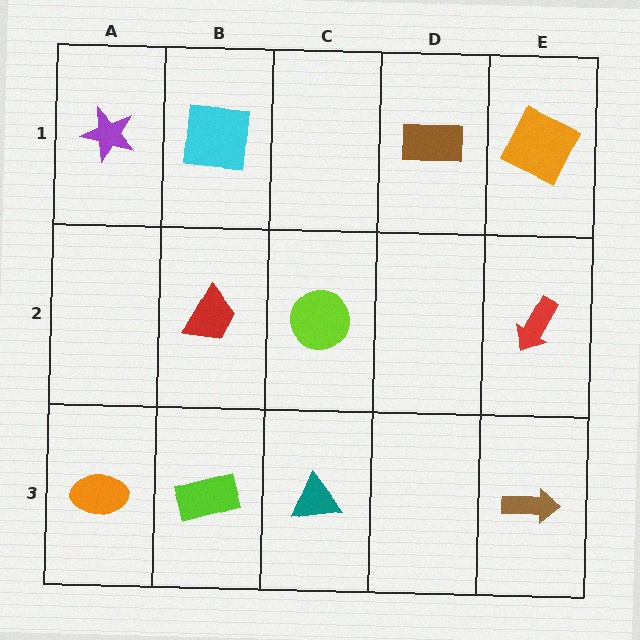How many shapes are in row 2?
3 shapes.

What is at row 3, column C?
A teal triangle.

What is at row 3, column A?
An orange ellipse.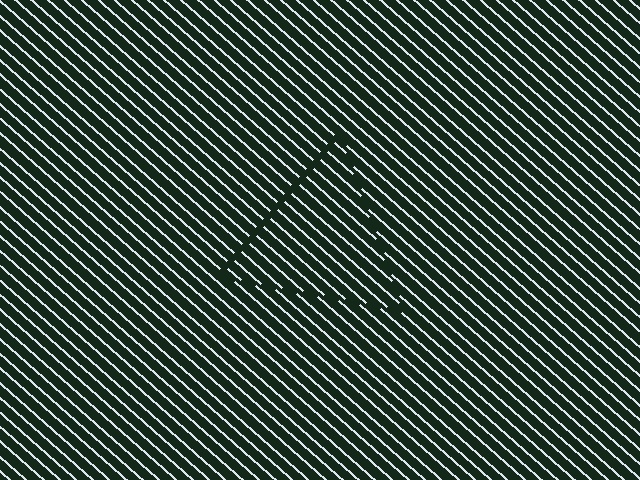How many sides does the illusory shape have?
3 sides — the line-ends trace a triangle.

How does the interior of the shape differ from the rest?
The interior of the shape contains the same grating, shifted by half a period — the contour is defined by the phase discontinuity where line-ends from the inner and outer gratings abut.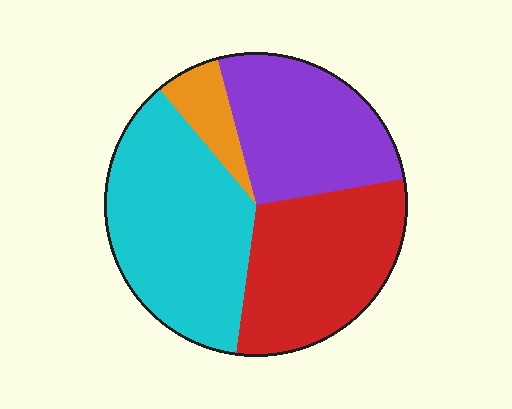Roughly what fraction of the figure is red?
Red takes up about one third (1/3) of the figure.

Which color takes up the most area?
Cyan, at roughly 35%.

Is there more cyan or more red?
Cyan.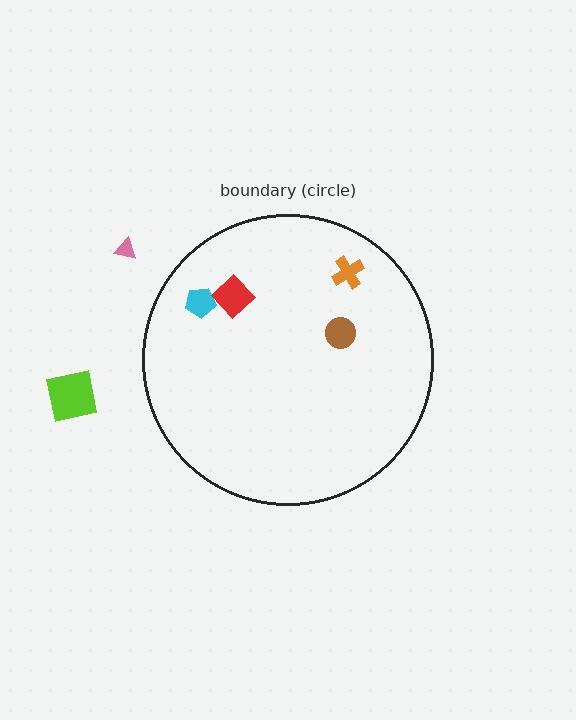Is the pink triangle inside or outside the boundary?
Outside.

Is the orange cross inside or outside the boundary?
Inside.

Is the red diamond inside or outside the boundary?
Inside.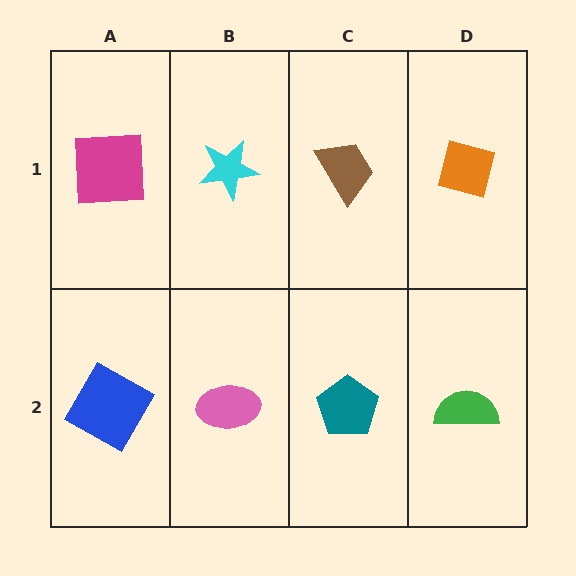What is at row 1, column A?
A magenta square.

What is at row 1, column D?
An orange square.